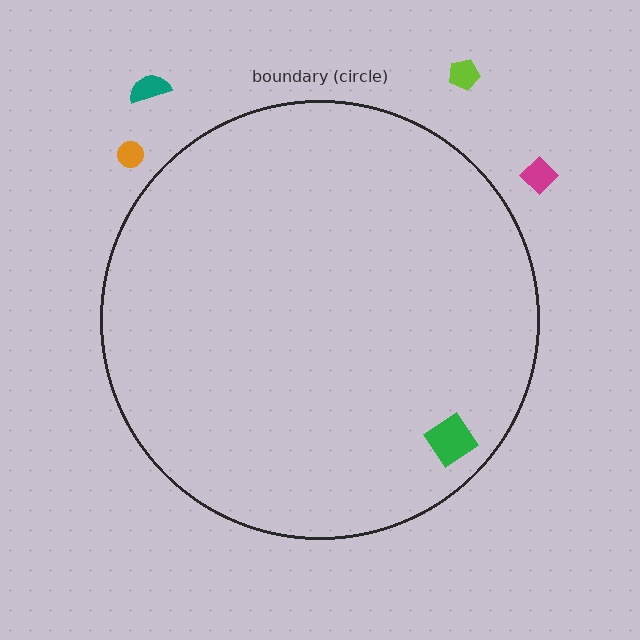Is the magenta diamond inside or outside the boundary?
Outside.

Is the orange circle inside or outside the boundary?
Outside.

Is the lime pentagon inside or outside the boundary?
Outside.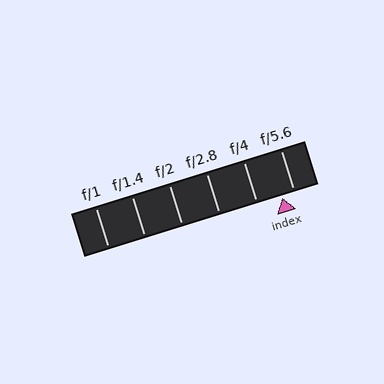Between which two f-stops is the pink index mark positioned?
The index mark is between f/4 and f/5.6.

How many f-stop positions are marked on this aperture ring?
There are 6 f-stop positions marked.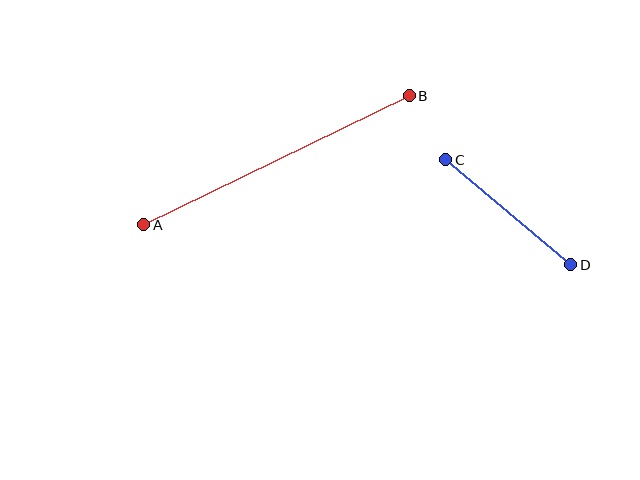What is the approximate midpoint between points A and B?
The midpoint is at approximately (276, 160) pixels.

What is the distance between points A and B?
The distance is approximately 295 pixels.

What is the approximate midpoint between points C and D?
The midpoint is at approximately (508, 212) pixels.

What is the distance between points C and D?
The distance is approximately 163 pixels.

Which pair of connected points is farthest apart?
Points A and B are farthest apart.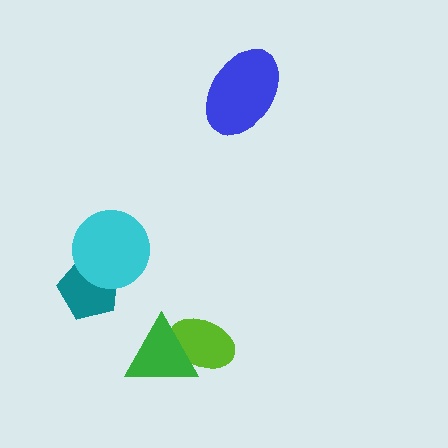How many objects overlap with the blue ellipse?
0 objects overlap with the blue ellipse.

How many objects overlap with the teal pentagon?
1 object overlaps with the teal pentagon.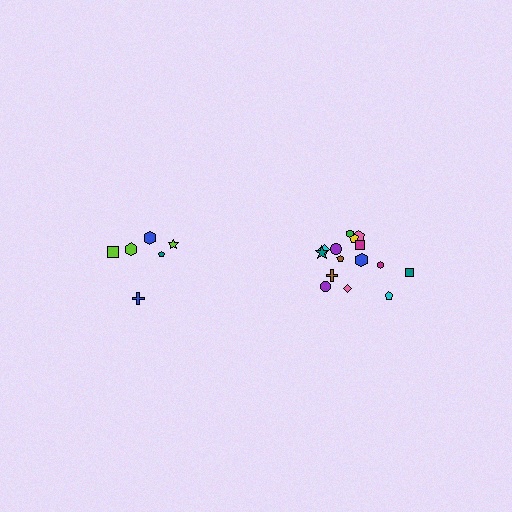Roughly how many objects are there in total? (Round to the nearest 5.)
Roughly 20 objects in total.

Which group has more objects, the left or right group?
The right group.